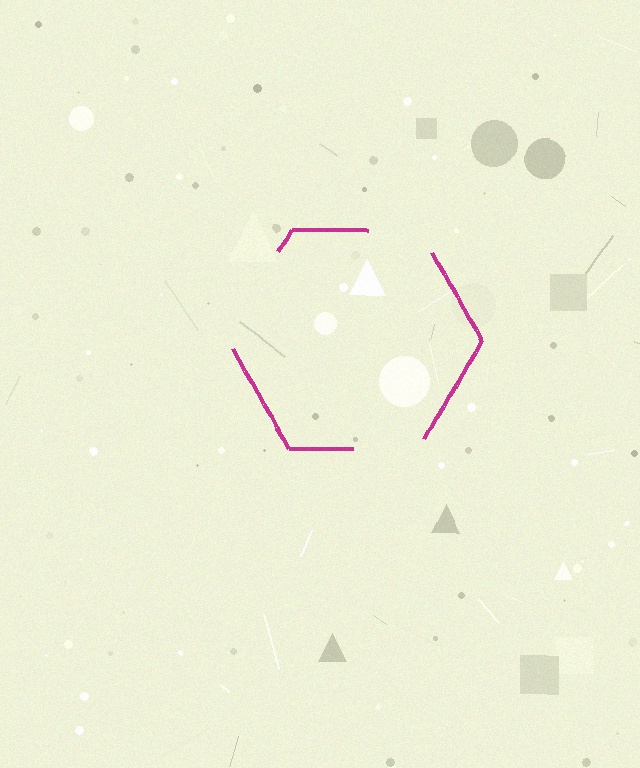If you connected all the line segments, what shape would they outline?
They would outline a hexagon.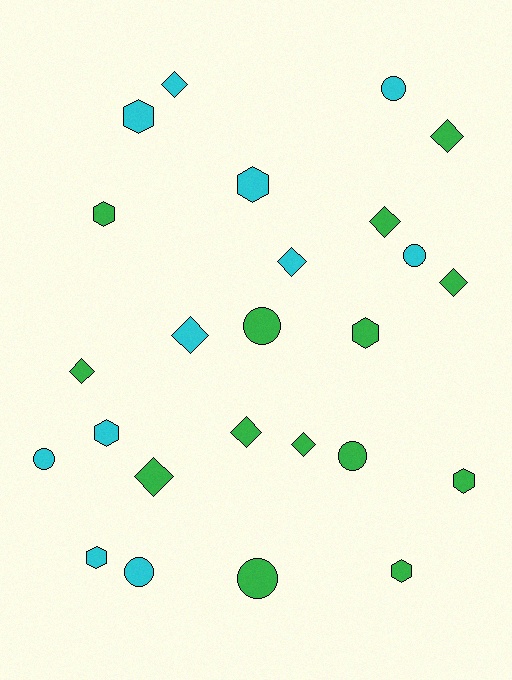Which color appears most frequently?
Green, with 14 objects.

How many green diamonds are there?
There are 7 green diamonds.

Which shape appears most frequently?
Diamond, with 10 objects.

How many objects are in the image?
There are 25 objects.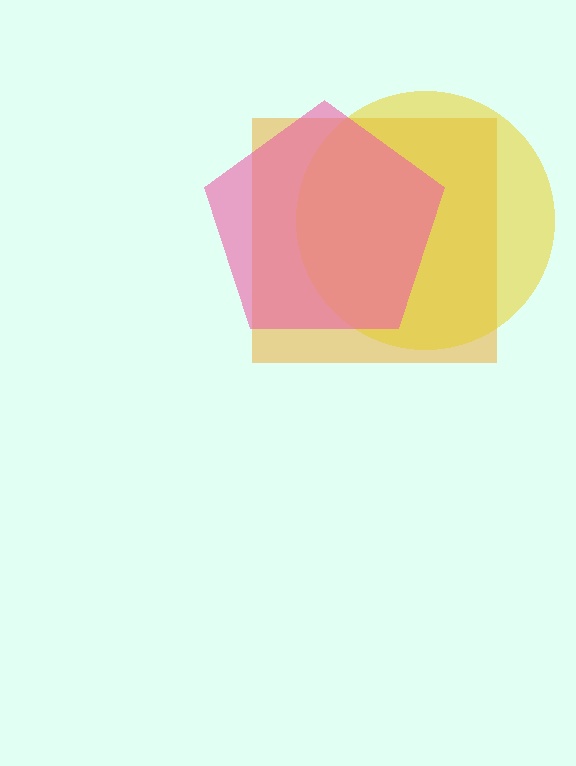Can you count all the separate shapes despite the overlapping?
Yes, there are 3 separate shapes.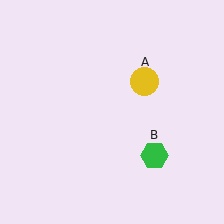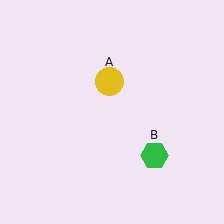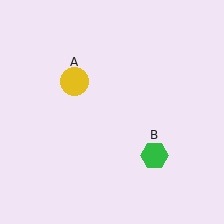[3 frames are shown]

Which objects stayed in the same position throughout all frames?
Green hexagon (object B) remained stationary.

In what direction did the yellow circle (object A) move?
The yellow circle (object A) moved left.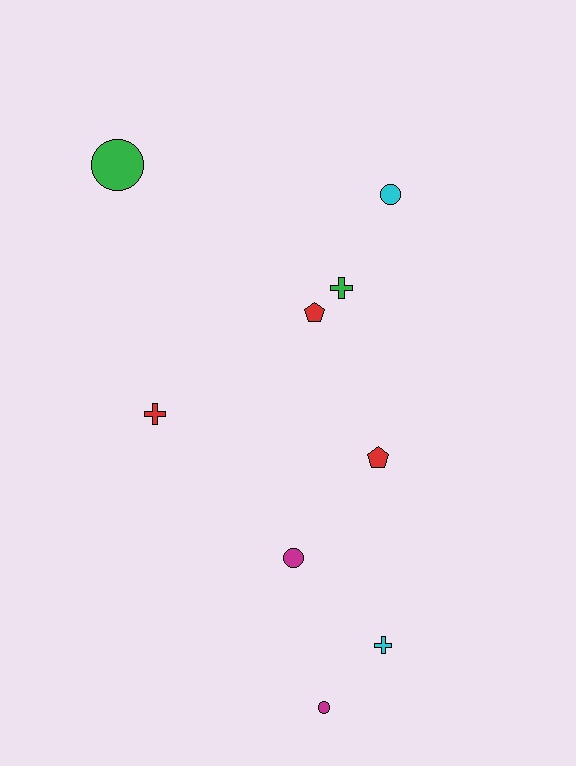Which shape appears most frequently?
Circle, with 4 objects.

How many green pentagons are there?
There are no green pentagons.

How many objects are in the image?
There are 9 objects.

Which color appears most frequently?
Red, with 3 objects.